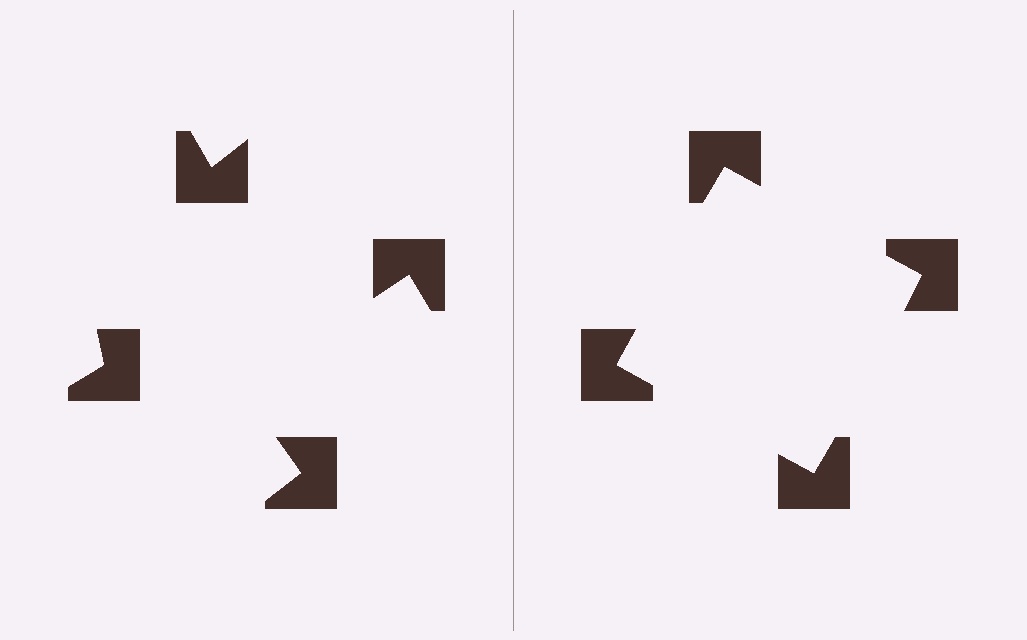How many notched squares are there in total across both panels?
8 — 4 on each side.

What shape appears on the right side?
An illusory square.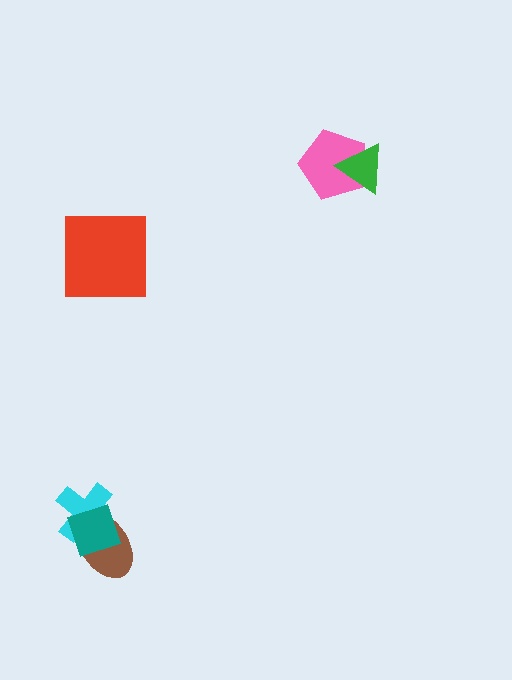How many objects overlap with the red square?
0 objects overlap with the red square.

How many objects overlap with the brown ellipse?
2 objects overlap with the brown ellipse.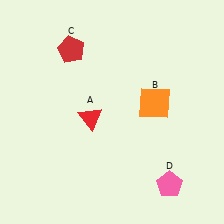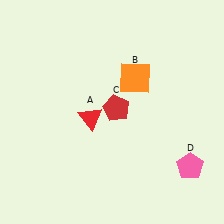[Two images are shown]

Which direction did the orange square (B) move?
The orange square (B) moved up.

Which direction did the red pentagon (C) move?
The red pentagon (C) moved down.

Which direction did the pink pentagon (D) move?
The pink pentagon (D) moved right.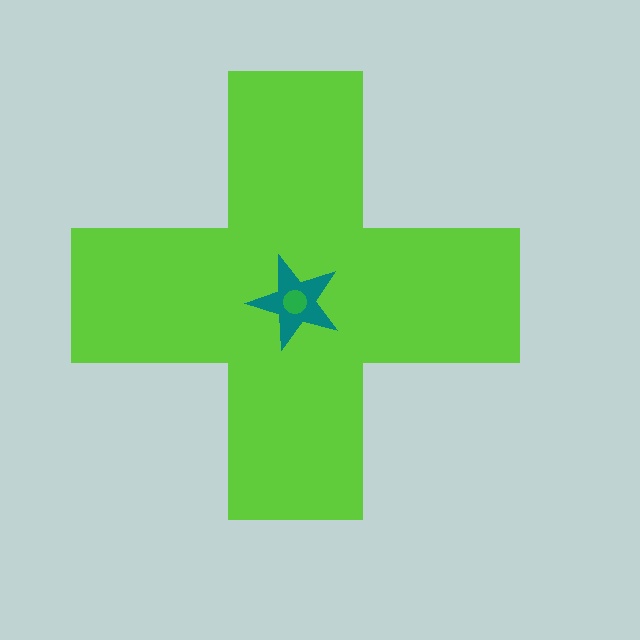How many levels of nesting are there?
3.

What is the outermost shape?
The lime cross.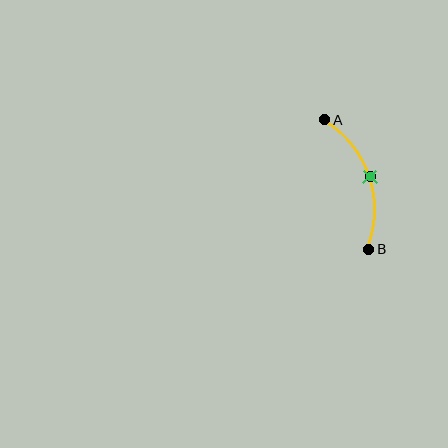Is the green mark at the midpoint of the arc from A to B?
Yes. The green mark lies on the arc at equal arc-length from both A and B — it is the arc midpoint.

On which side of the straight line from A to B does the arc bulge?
The arc bulges to the right of the straight line connecting A and B.